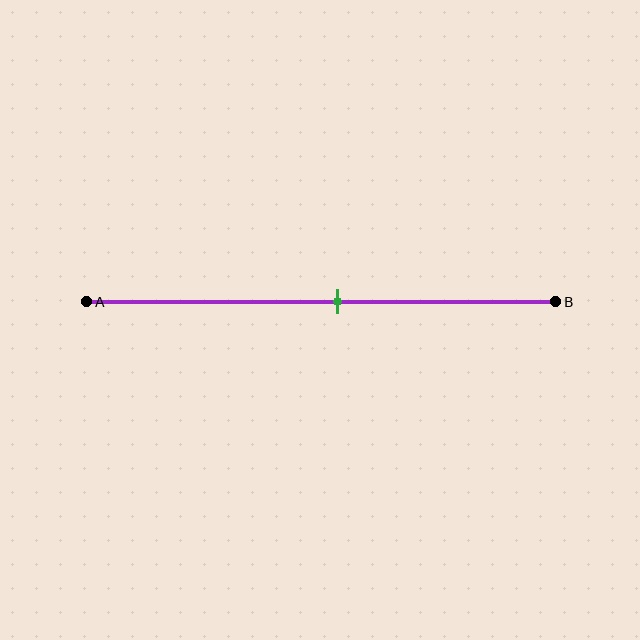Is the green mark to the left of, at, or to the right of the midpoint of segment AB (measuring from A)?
The green mark is to the right of the midpoint of segment AB.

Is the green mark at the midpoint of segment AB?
No, the mark is at about 55% from A, not at the 50% midpoint.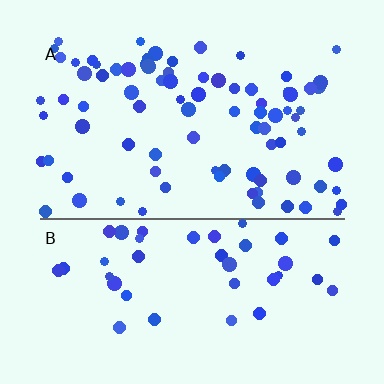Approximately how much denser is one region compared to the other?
Approximately 2.0× — region A over region B.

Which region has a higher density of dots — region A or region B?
A (the top).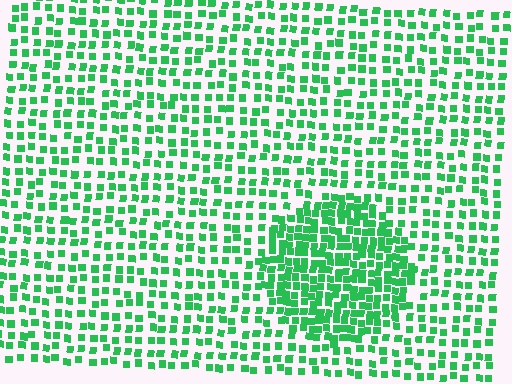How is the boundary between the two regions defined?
The boundary is defined by a change in element density (approximately 2.0x ratio). All elements are the same color, size, and shape.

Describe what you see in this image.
The image contains small green elements arranged at two different densities. A circle-shaped region is visible where the elements are more densely packed than the surrounding area.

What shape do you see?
I see a circle.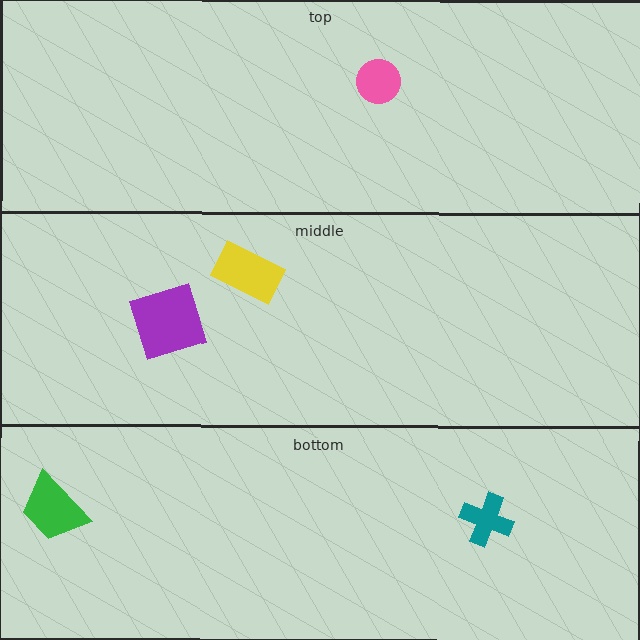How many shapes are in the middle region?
2.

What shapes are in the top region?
The pink circle.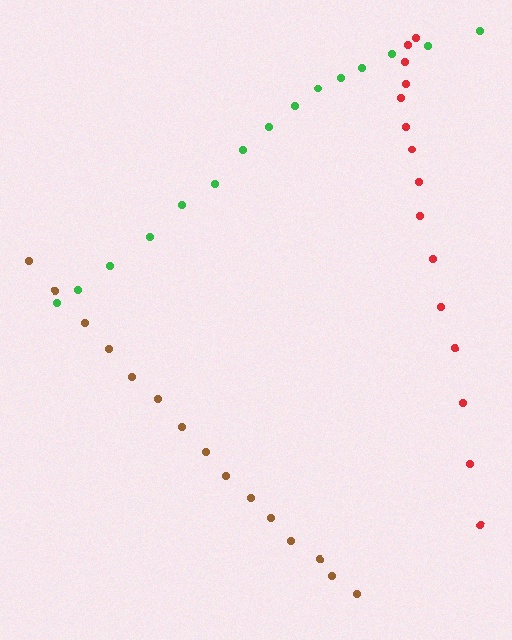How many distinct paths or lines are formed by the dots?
There are 3 distinct paths.